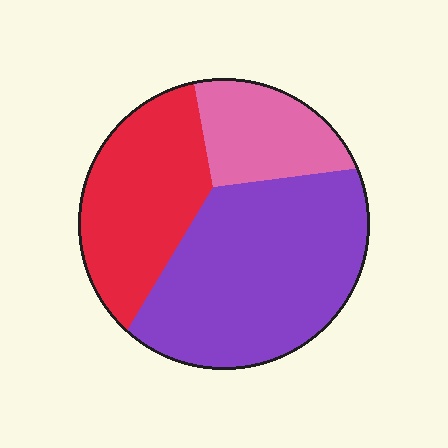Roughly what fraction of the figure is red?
Red takes up between a sixth and a third of the figure.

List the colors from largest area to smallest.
From largest to smallest: purple, red, pink.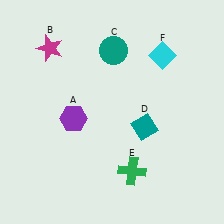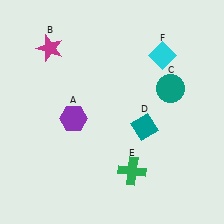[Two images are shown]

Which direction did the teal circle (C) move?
The teal circle (C) moved right.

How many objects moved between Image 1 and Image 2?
1 object moved between the two images.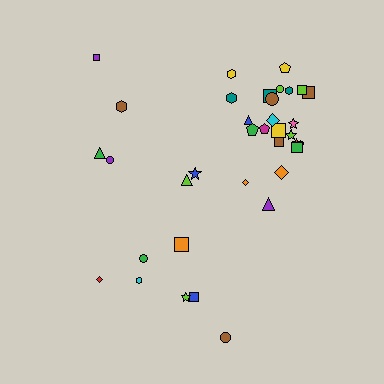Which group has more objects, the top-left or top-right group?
The top-right group.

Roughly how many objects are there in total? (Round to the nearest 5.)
Roughly 35 objects in total.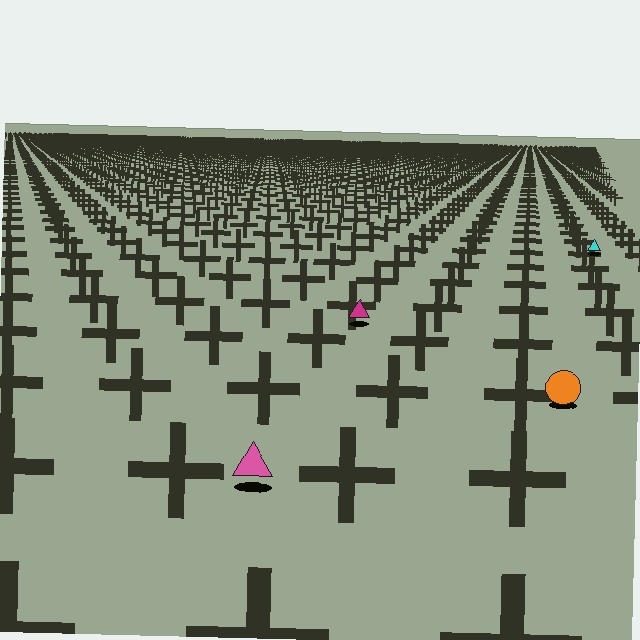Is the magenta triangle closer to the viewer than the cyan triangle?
Yes. The magenta triangle is closer — you can tell from the texture gradient: the ground texture is coarser near it.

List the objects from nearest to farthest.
From nearest to farthest: the pink triangle, the orange circle, the magenta triangle, the cyan triangle.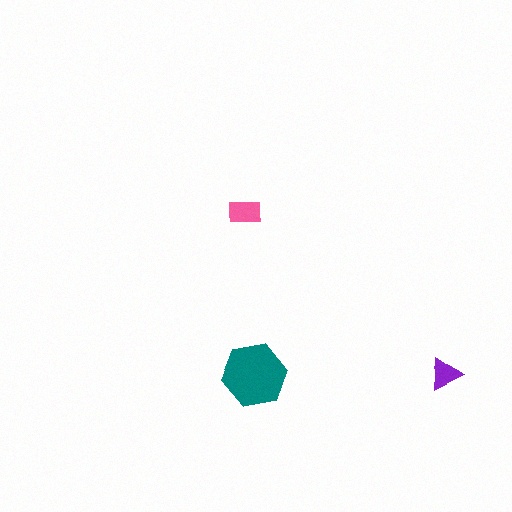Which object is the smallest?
The purple triangle.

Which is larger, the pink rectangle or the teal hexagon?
The teal hexagon.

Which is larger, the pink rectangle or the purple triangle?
The pink rectangle.